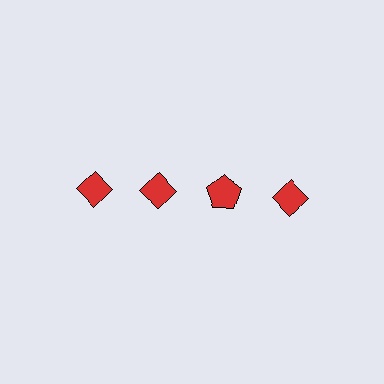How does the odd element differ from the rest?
It has a different shape: pentagon instead of diamond.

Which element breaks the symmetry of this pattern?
The red pentagon in the top row, center column breaks the symmetry. All other shapes are red diamonds.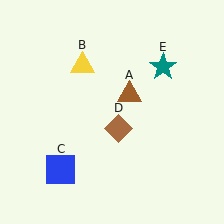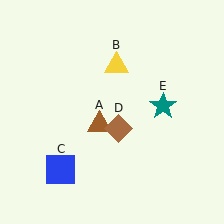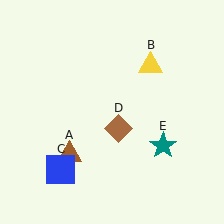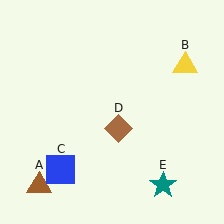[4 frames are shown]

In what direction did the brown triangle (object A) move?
The brown triangle (object A) moved down and to the left.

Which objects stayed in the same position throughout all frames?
Blue square (object C) and brown diamond (object D) remained stationary.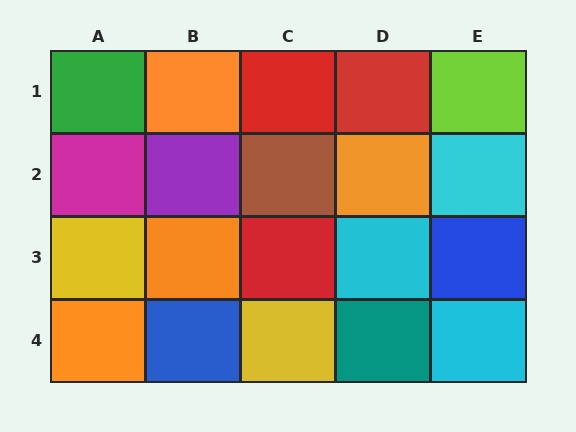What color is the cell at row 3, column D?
Cyan.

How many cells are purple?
1 cell is purple.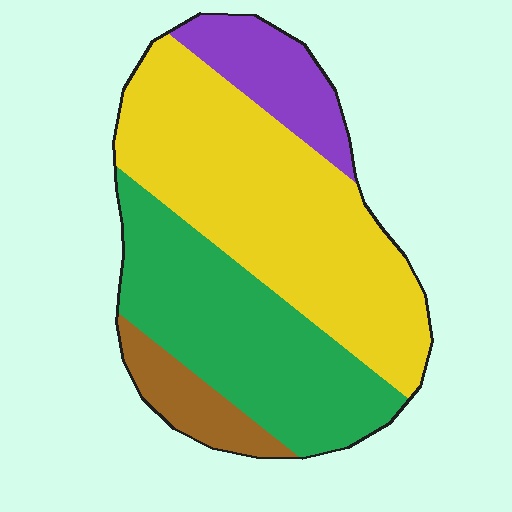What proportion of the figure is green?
Green covers about 35% of the figure.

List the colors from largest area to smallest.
From largest to smallest: yellow, green, purple, brown.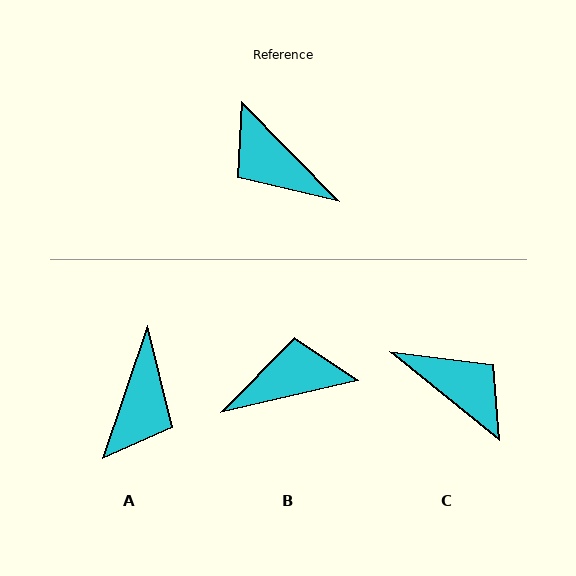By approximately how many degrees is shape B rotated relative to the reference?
Approximately 121 degrees clockwise.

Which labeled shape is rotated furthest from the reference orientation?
C, about 173 degrees away.